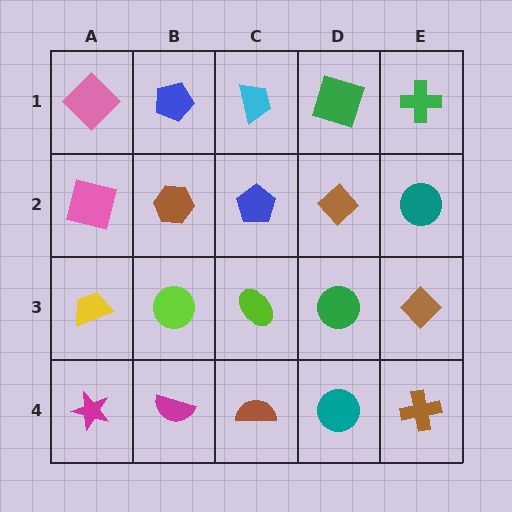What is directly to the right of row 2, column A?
A brown hexagon.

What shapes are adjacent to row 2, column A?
A pink diamond (row 1, column A), a yellow trapezoid (row 3, column A), a brown hexagon (row 2, column B).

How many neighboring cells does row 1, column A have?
2.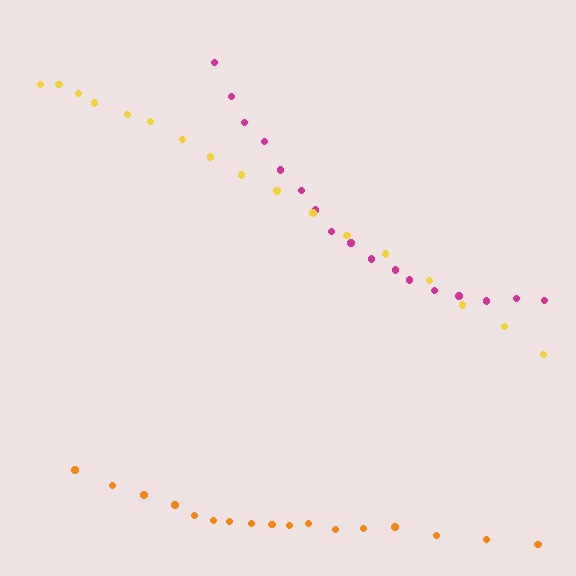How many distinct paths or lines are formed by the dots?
There are 3 distinct paths.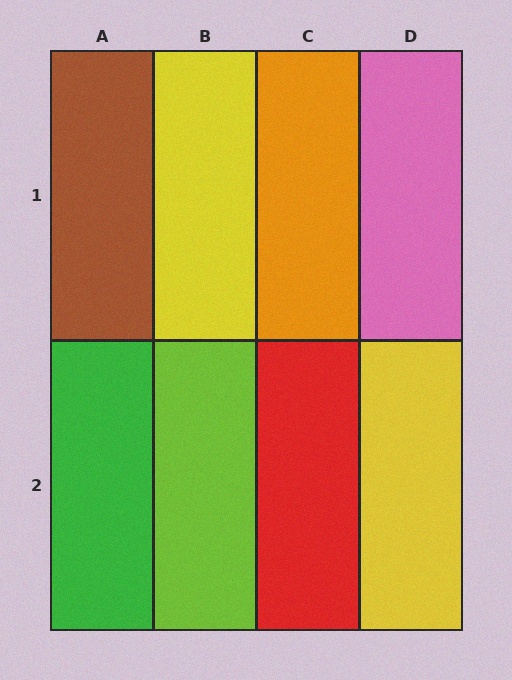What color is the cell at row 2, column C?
Red.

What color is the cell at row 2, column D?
Yellow.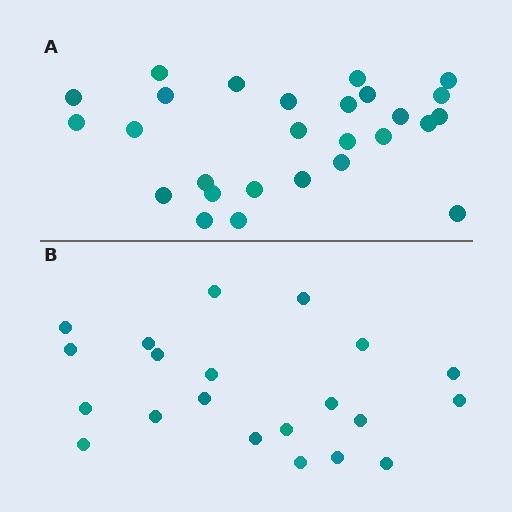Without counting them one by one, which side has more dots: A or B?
Region A (the top region) has more dots.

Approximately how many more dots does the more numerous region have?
Region A has about 6 more dots than region B.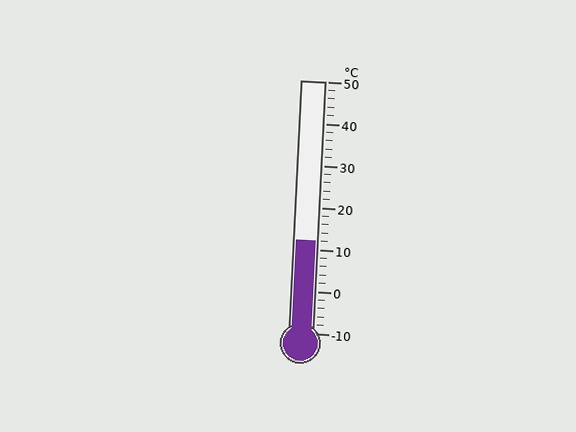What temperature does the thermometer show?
The thermometer shows approximately 12°C.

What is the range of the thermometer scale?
The thermometer scale ranges from -10°C to 50°C.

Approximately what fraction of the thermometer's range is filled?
The thermometer is filled to approximately 35% of its range.